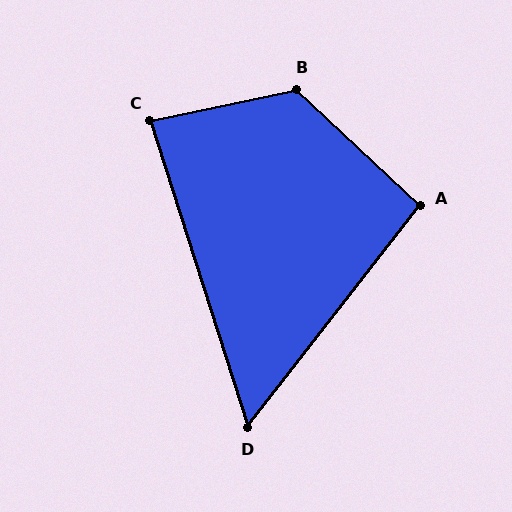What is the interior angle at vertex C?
Approximately 85 degrees (acute).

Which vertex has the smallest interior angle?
D, at approximately 56 degrees.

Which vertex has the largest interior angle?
B, at approximately 124 degrees.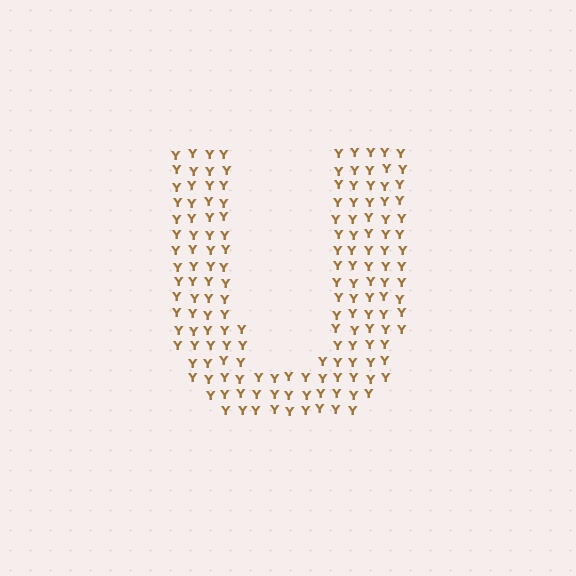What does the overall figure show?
The overall figure shows the letter U.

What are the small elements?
The small elements are letter Y's.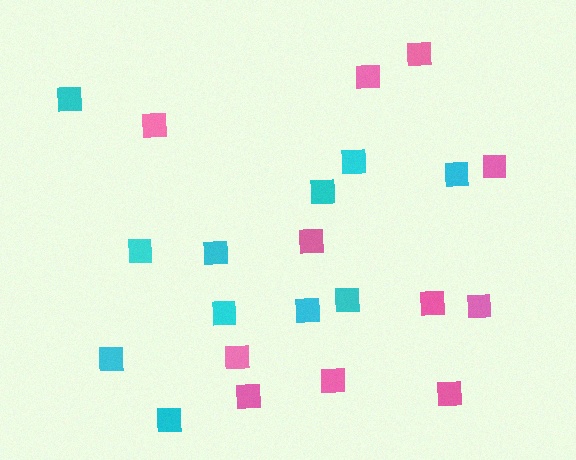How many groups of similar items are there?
There are 2 groups: one group of pink squares (11) and one group of cyan squares (11).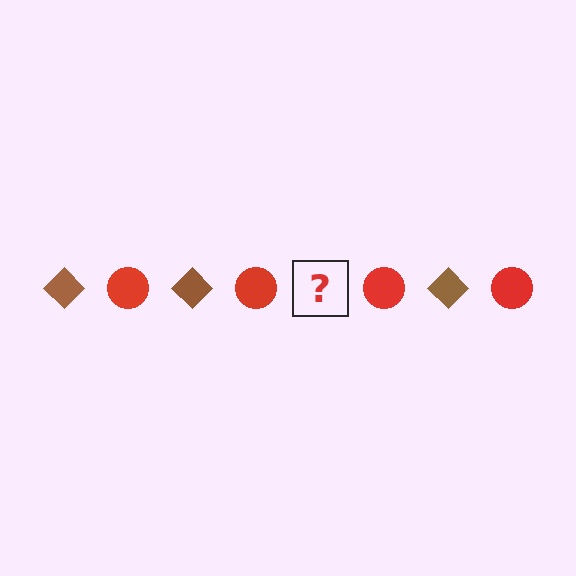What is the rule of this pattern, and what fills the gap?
The rule is that the pattern alternates between brown diamond and red circle. The gap should be filled with a brown diamond.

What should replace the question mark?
The question mark should be replaced with a brown diamond.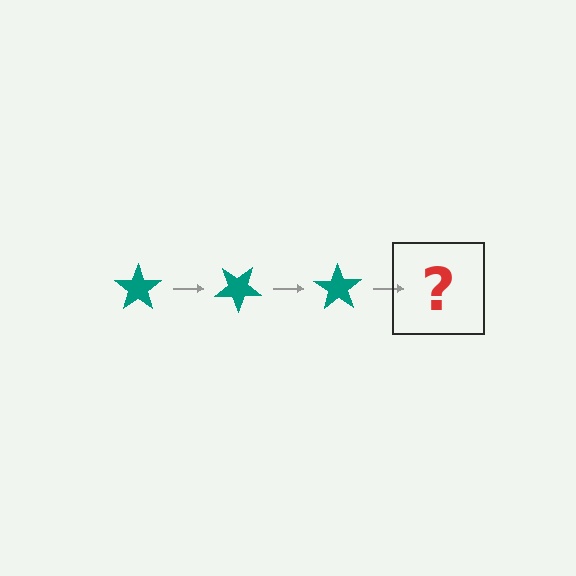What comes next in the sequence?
The next element should be a teal star rotated 105 degrees.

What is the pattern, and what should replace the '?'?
The pattern is that the star rotates 35 degrees each step. The '?' should be a teal star rotated 105 degrees.